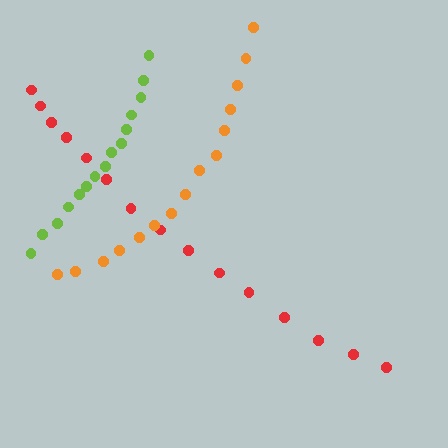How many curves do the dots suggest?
There are 3 distinct paths.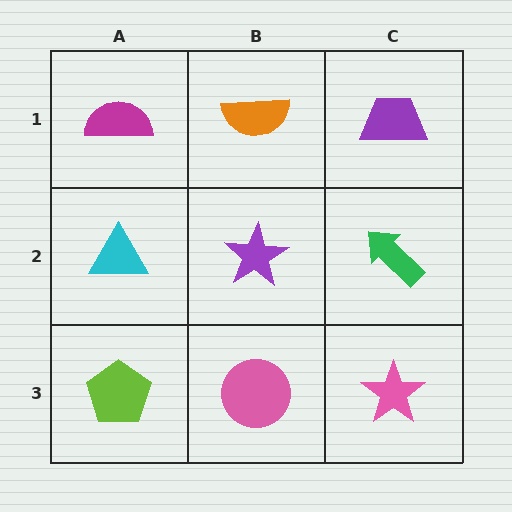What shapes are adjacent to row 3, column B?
A purple star (row 2, column B), a lime pentagon (row 3, column A), a pink star (row 3, column C).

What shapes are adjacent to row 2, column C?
A purple trapezoid (row 1, column C), a pink star (row 3, column C), a purple star (row 2, column B).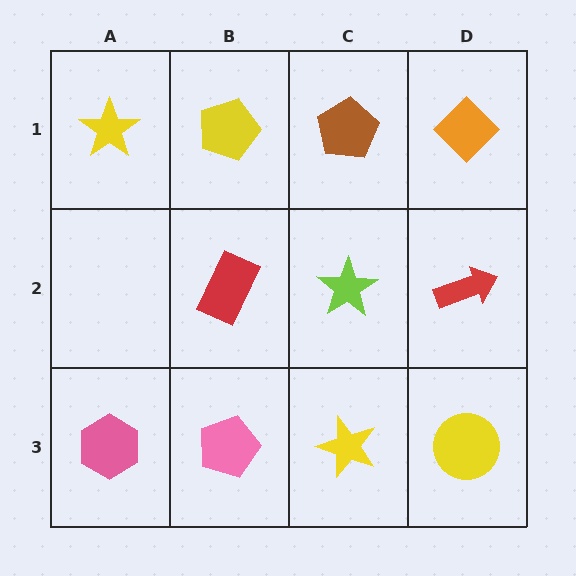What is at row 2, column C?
A lime star.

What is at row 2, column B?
A red rectangle.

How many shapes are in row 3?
4 shapes.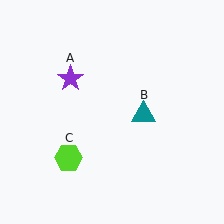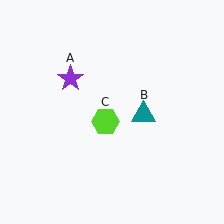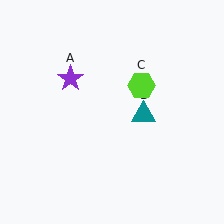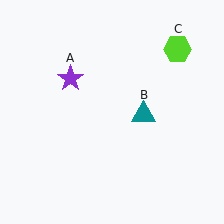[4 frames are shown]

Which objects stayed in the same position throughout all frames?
Purple star (object A) and teal triangle (object B) remained stationary.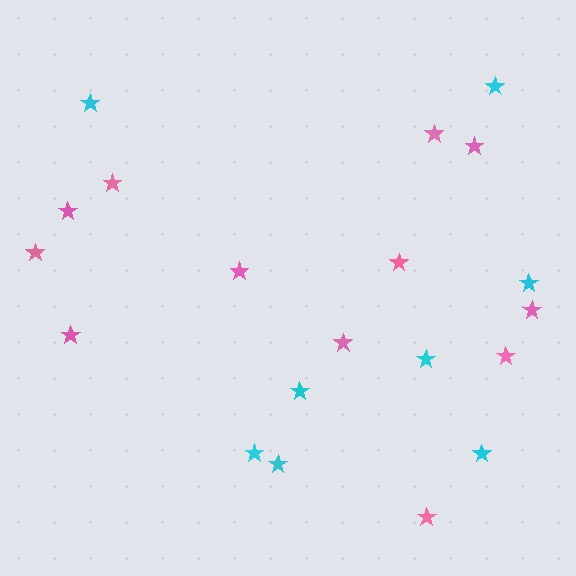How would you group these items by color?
There are 2 groups: one group of pink stars (12) and one group of cyan stars (8).